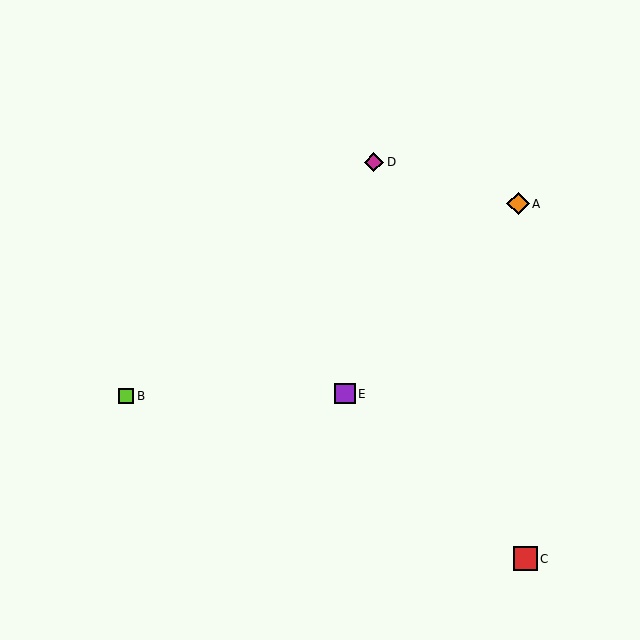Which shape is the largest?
The red square (labeled C) is the largest.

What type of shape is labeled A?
Shape A is an orange diamond.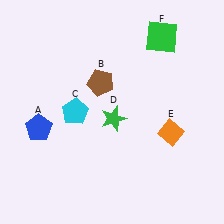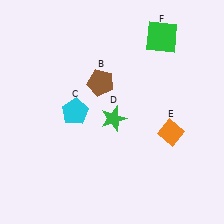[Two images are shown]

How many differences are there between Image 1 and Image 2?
There is 1 difference between the two images.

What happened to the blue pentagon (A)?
The blue pentagon (A) was removed in Image 2. It was in the bottom-left area of Image 1.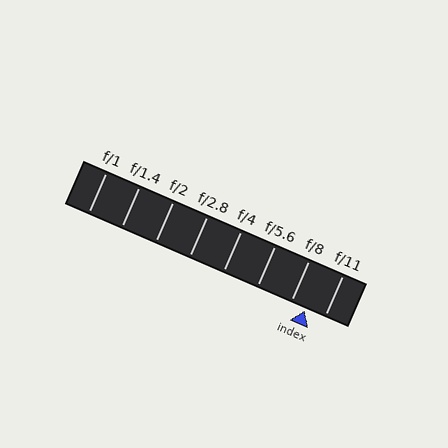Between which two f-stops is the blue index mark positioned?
The index mark is between f/8 and f/11.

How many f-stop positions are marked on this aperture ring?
There are 8 f-stop positions marked.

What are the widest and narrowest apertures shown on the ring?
The widest aperture shown is f/1 and the narrowest is f/11.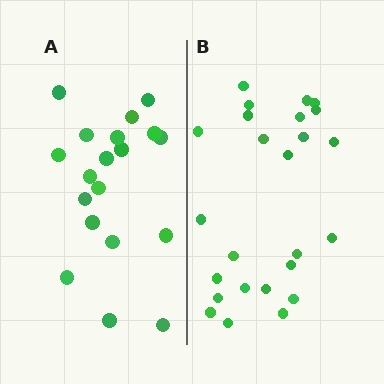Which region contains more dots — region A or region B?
Region B (the right region) has more dots.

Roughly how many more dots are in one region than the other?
Region B has about 6 more dots than region A.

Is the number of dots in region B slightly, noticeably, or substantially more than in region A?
Region B has noticeably more, but not dramatically so. The ratio is roughly 1.3 to 1.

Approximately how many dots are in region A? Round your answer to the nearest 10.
About 20 dots. (The exact count is 19, which rounds to 20.)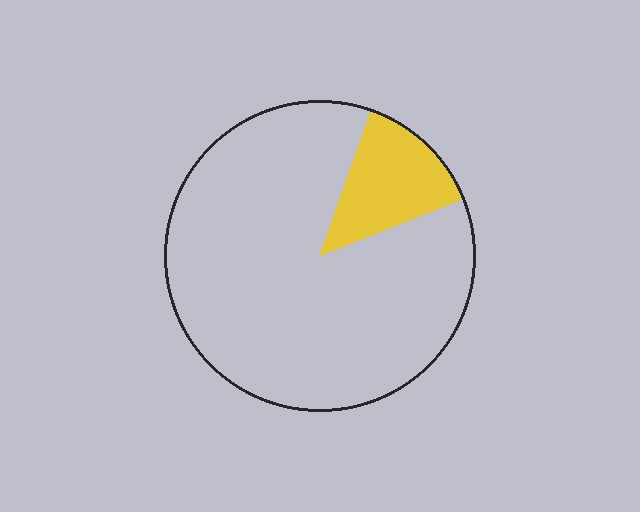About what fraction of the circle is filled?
About one eighth (1/8).